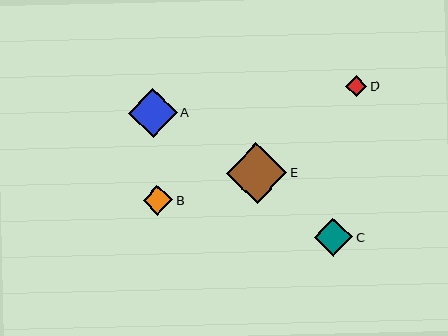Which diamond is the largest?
Diamond E is the largest with a size of approximately 60 pixels.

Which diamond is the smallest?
Diamond D is the smallest with a size of approximately 21 pixels.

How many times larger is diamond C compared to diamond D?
Diamond C is approximately 1.8 times the size of diamond D.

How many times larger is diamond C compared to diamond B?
Diamond C is approximately 1.3 times the size of diamond B.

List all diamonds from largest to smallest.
From largest to smallest: E, A, C, B, D.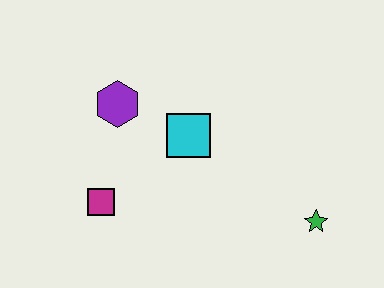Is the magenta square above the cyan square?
No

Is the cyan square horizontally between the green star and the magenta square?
Yes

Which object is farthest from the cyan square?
The green star is farthest from the cyan square.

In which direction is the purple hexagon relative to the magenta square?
The purple hexagon is above the magenta square.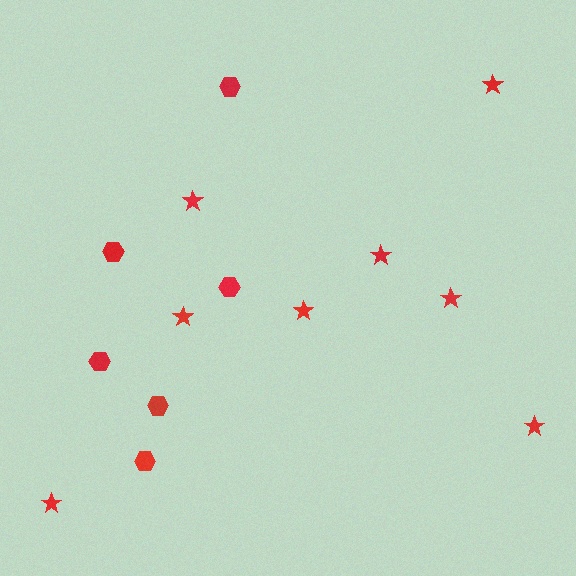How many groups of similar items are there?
There are 2 groups: one group of hexagons (6) and one group of stars (8).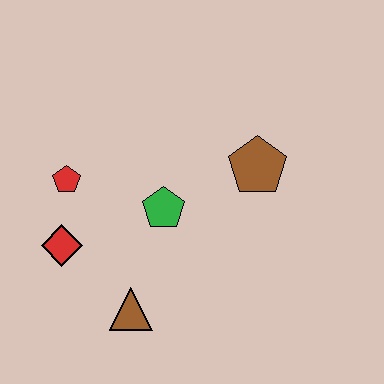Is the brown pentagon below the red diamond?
No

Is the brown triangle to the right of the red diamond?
Yes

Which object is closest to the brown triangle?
The red diamond is closest to the brown triangle.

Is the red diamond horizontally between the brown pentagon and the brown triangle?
No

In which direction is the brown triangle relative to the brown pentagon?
The brown triangle is below the brown pentagon.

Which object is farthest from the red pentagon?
The brown pentagon is farthest from the red pentagon.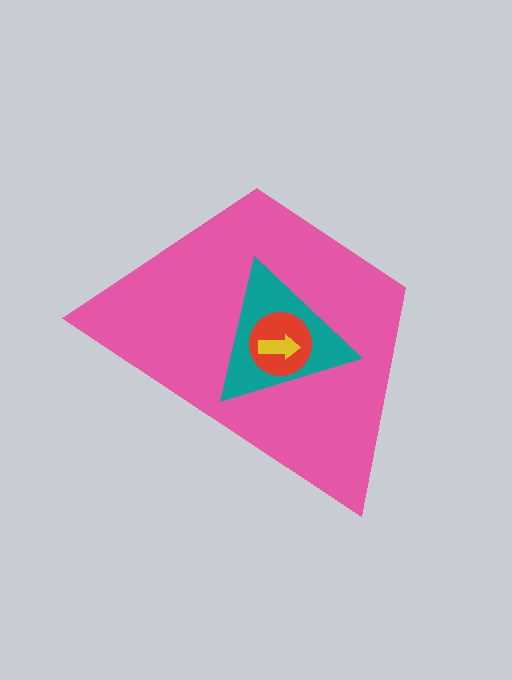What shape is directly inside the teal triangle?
The red circle.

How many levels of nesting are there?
4.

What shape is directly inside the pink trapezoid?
The teal triangle.